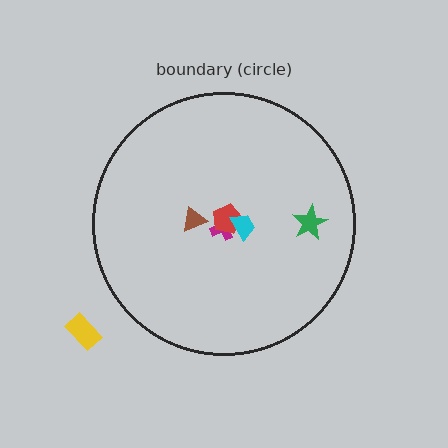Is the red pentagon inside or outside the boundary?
Inside.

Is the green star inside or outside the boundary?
Inside.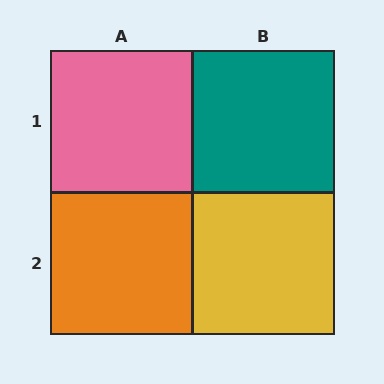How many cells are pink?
1 cell is pink.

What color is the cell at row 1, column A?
Pink.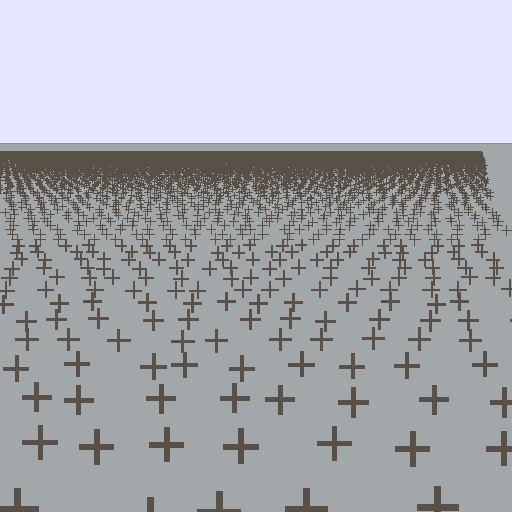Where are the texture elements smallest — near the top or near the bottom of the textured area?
Near the top.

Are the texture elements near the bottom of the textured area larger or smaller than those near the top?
Larger. Near the bottom, elements are closer to the viewer and appear at a bigger on-screen size.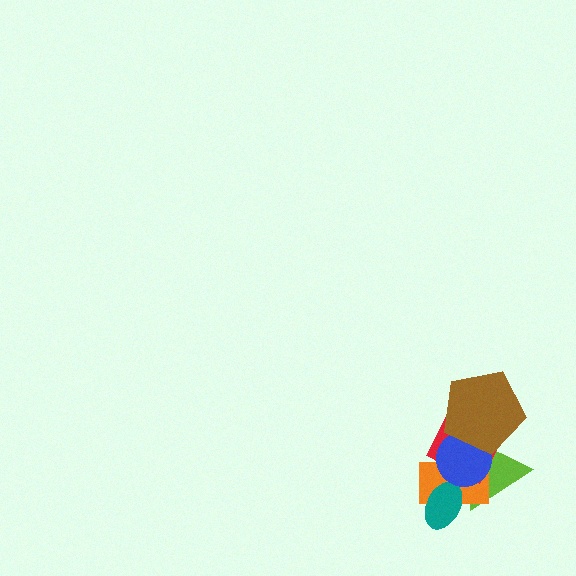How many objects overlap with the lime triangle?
5 objects overlap with the lime triangle.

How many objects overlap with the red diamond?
4 objects overlap with the red diamond.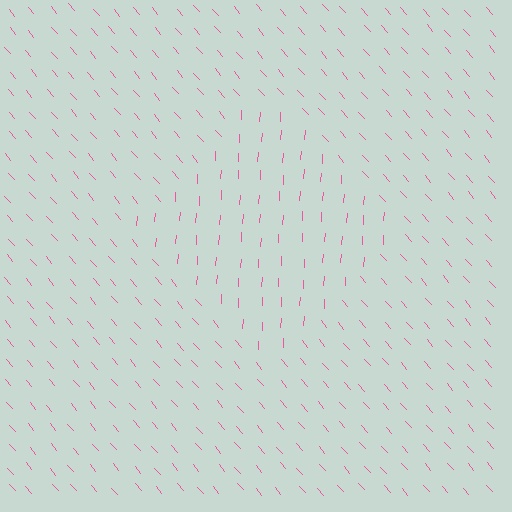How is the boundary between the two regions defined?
The boundary is defined purely by a change in line orientation (approximately 45 degrees difference). All lines are the same color and thickness.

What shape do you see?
I see a diamond.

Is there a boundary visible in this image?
Yes, there is a texture boundary formed by a change in line orientation.